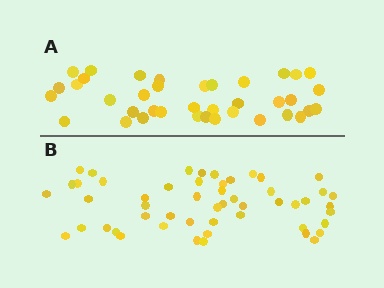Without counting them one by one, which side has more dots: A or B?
Region B (the bottom region) has more dots.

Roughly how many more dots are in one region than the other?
Region B has approximately 15 more dots than region A.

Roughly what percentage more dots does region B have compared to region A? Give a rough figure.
About 35% more.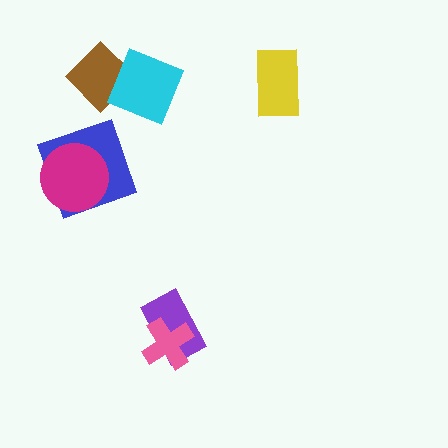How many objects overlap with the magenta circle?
1 object overlaps with the magenta circle.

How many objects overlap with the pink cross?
1 object overlaps with the pink cross.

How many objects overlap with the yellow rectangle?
0 objects overlap with the yellow rectangle.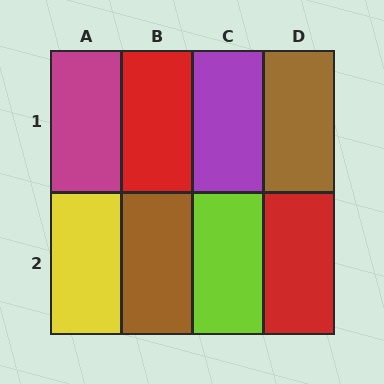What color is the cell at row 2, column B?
Brown.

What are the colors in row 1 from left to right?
Magenta, red, purple, brown.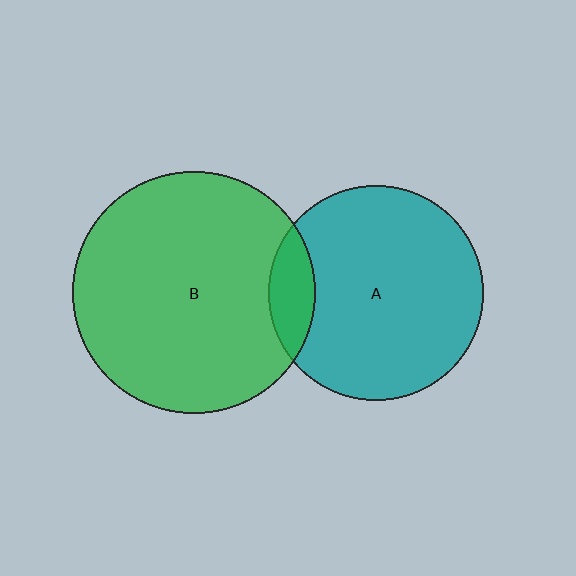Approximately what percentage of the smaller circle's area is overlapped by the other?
Approximately 10%.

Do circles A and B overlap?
Yes.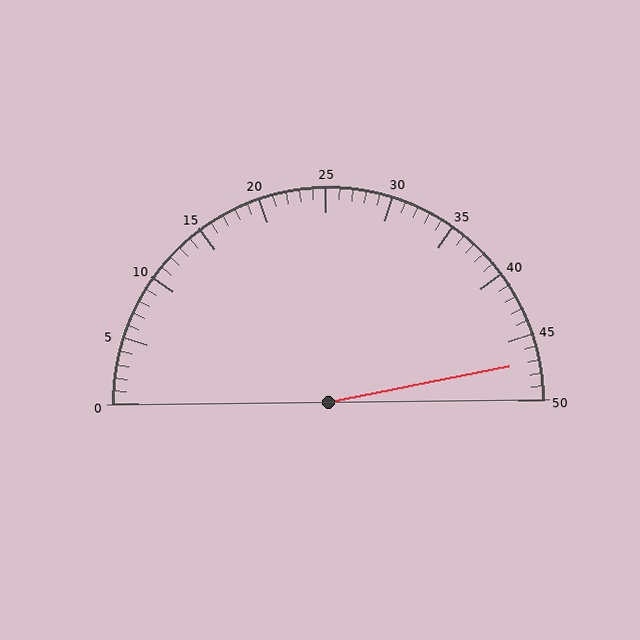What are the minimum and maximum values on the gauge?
The gauge ranges from 0 to 50.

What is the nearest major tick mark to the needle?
The nearest major tick mark is 45.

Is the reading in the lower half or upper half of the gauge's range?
The reading is in the upper half of the range (0 to 50).